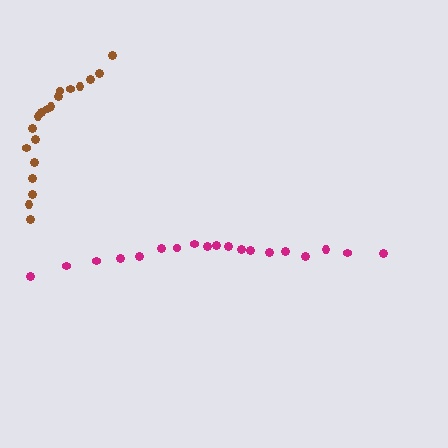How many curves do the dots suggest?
There are 2 distinct paths.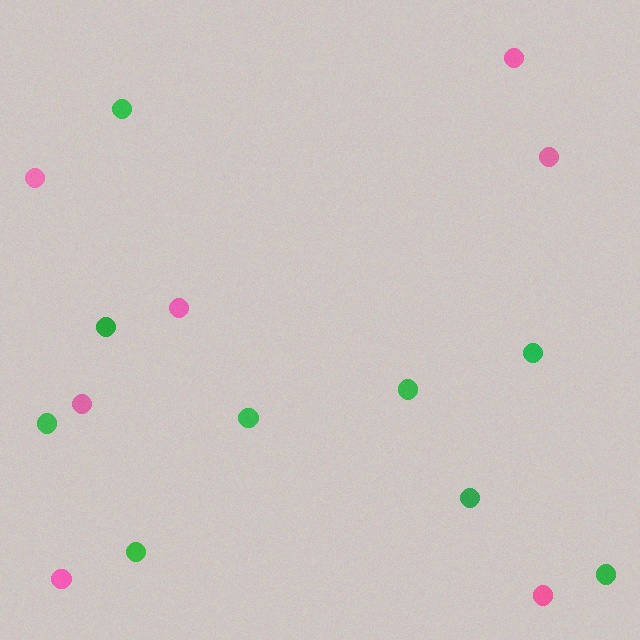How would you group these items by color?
There are 2 groups: one group of pink circles (7) and one group of green circles (9).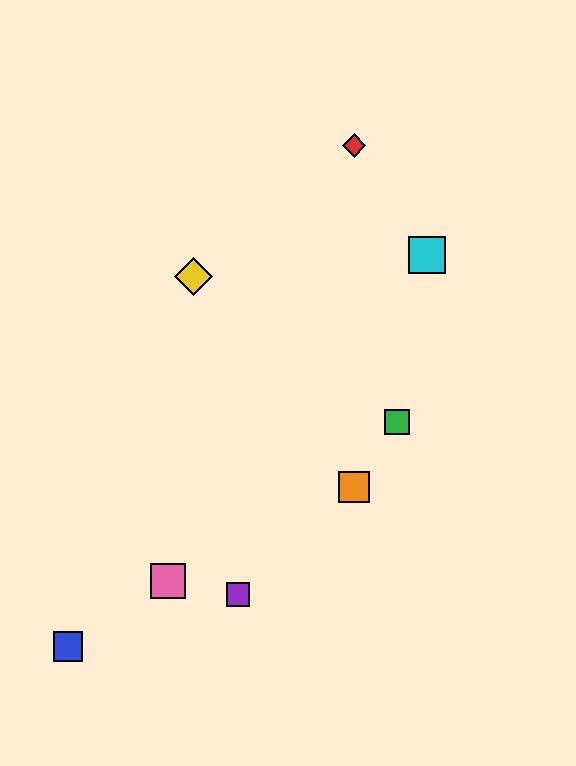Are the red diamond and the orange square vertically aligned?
Yes, both are at x≈354.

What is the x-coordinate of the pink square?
The pink square is at x≈168.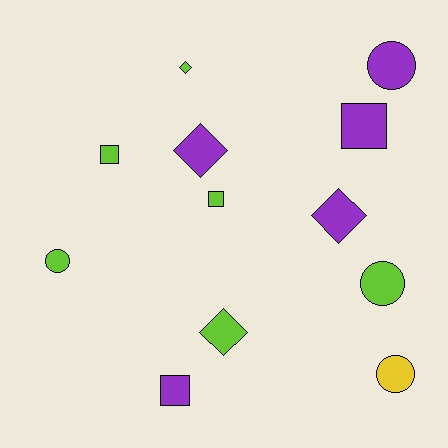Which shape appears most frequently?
Circle, with 4 objects.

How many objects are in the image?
There are 12 objects.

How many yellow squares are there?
There are no yellow squares.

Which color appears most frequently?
Lime, with 6 objects.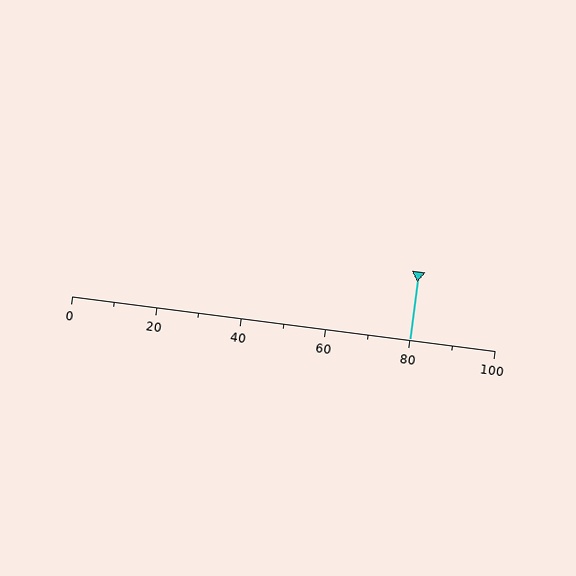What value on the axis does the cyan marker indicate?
The marker indicates approximately 80.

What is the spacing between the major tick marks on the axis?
The major ticks are spaced 20 apart.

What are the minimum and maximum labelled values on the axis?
The axis runs from 0 to 100.